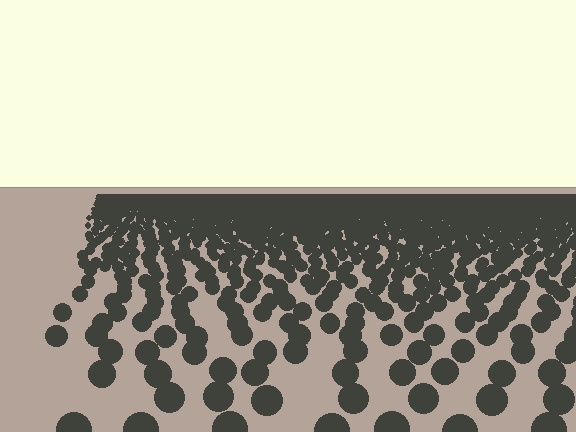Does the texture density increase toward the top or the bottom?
Density increases toward the top.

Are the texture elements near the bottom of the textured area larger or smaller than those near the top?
Larger. Near the bottom, elements are closer to the viewer and appear at a bigger on-screen size.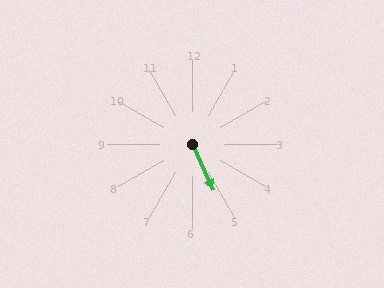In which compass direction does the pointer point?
Southeast.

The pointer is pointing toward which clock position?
Roughly 5 o'clock.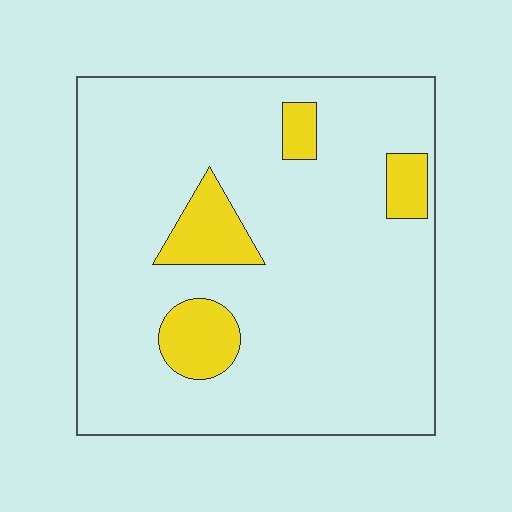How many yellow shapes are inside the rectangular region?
4.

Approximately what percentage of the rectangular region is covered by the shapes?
Approximately 10%.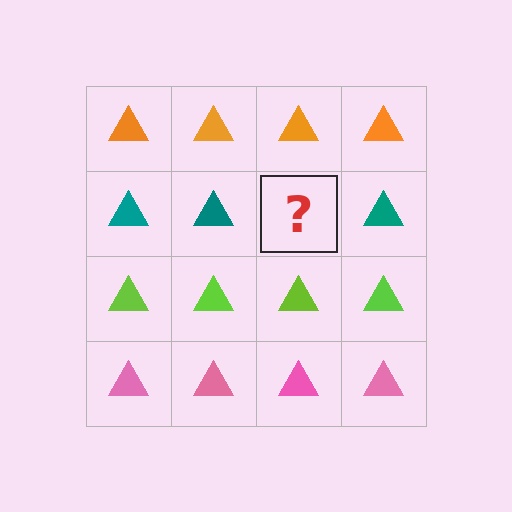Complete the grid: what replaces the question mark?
The question mark should be replaced with a teal triangle.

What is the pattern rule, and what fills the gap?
The rule is that each row has a consistent color. The gap should be filled with a teal triangle.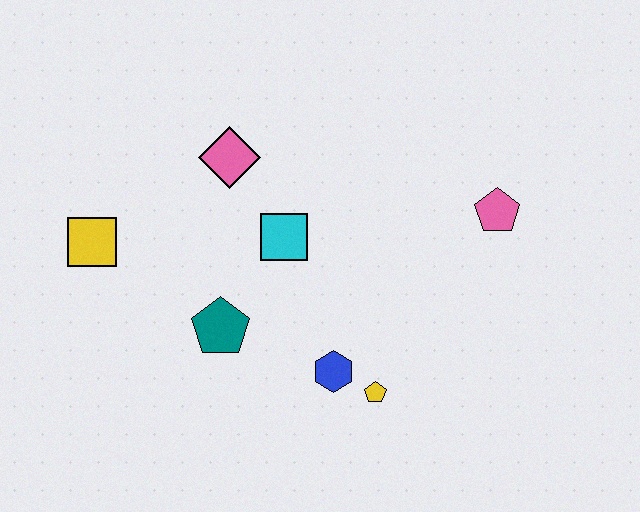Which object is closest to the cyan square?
The pink diamond is closest to the cyan square.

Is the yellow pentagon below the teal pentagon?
Yes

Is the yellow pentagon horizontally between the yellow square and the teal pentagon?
No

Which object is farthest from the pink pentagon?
The yellow square is farthest from the pink pentagon.